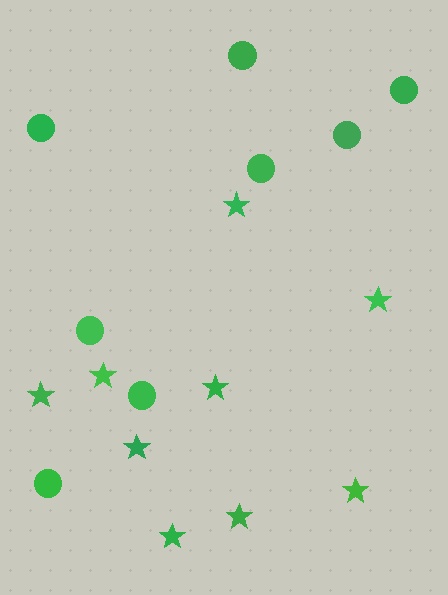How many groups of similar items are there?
There are 2 groups: one group of circles (8) and one group of stars (9).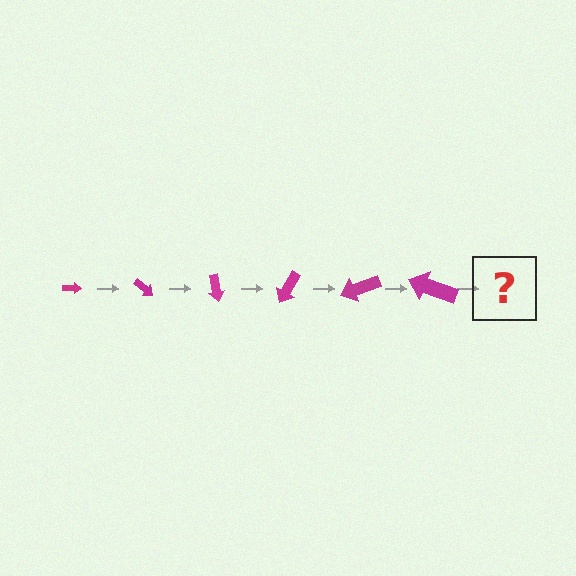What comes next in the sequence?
The next element should be an arrow, larger than the previous one and rotated 240 degrees from the start.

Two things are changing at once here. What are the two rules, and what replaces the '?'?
The two rules are that the arrow grows larger each step and it rotates 40 degrees each step. The '?' should be an arrow, larger than the previous one and rotated 240 degrees from the start.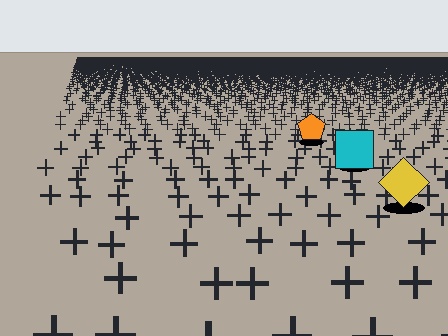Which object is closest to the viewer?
The yellow diamond is closest. The texture marks near it are larger and more spread out.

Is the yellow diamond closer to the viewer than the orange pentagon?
Yes. The yellow diamond is closer — you can tell from the texture gradient: the ground texture is coarser near it.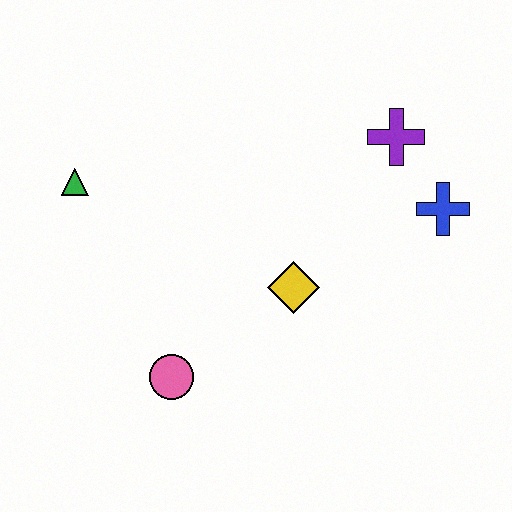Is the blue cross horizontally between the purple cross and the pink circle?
No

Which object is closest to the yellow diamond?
The pink circle is closest to the yellow diamond.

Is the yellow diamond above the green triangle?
No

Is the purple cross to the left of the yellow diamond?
No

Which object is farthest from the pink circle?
The purple cross is farthest from the pink circle.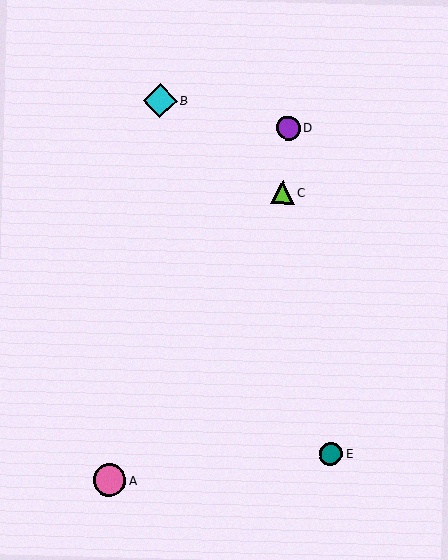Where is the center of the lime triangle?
The center of the lime triangle is at (283, 192).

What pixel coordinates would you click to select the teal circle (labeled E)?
Click at (331, 454) to select the teal circle E.